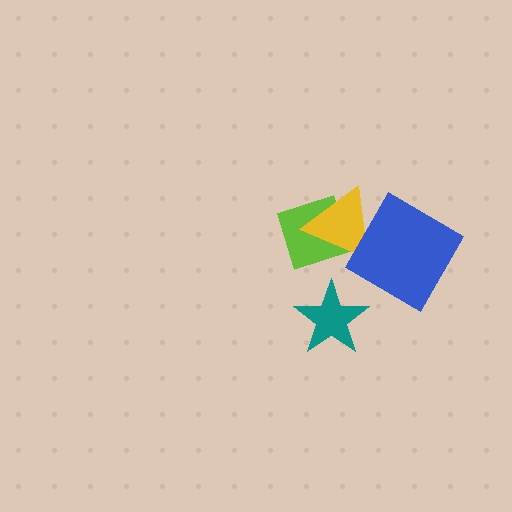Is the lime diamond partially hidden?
Yes, it is partially covered by another shape.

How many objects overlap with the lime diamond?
1 object overlaps with the lime diamond.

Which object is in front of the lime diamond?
The yellow triangle is in front of the lime diamond.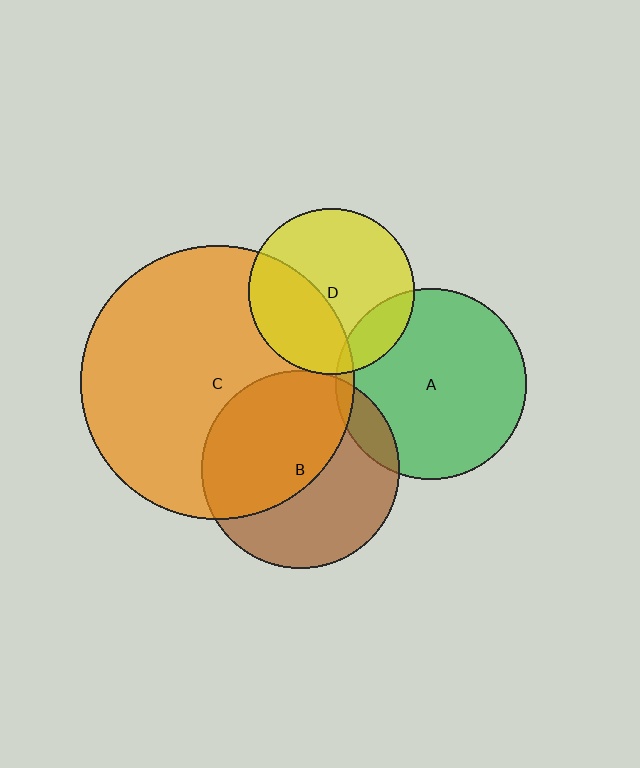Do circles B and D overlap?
Yes.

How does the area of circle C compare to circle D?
Approximately 2.7 times.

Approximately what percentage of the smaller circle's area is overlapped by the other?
Approximately 5%.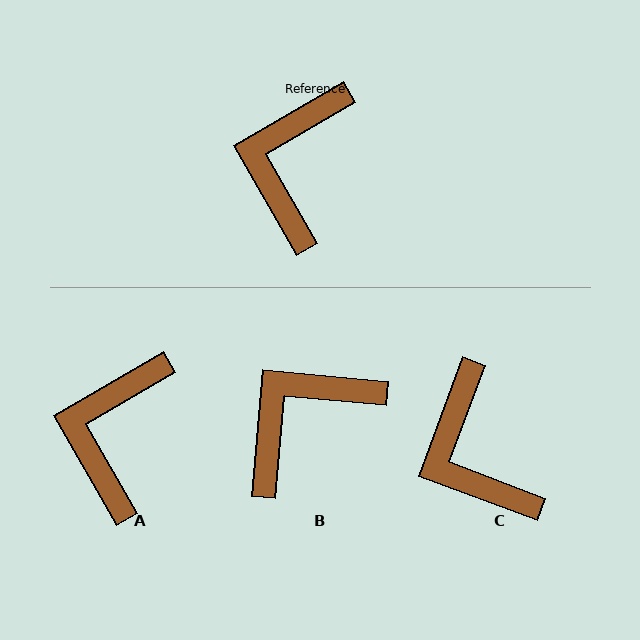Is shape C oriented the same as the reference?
No, it is off by about 40 degrees.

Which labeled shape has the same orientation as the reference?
A.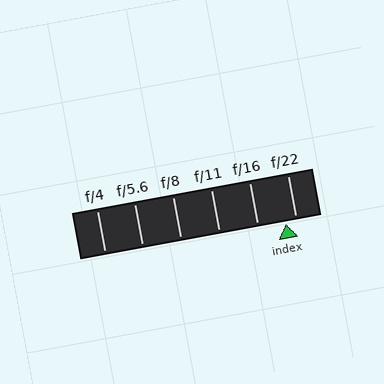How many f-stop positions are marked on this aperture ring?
There are 6 f-stop positions marked.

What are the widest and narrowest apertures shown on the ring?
The widest aperture shown is f/4 and the narrowest is f/22.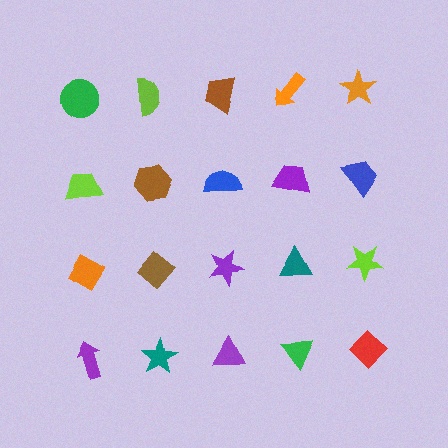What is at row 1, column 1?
A green circle.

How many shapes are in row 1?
5 shapes.